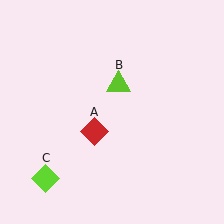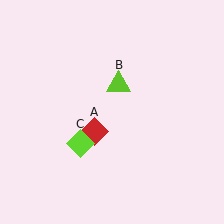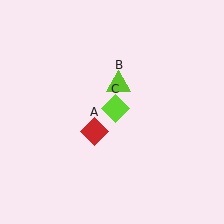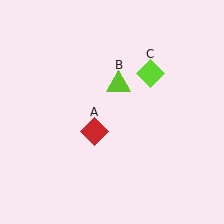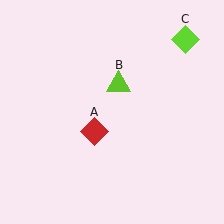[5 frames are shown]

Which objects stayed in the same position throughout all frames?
Red diamond (object A) and lime triangle (object B) remained stationary.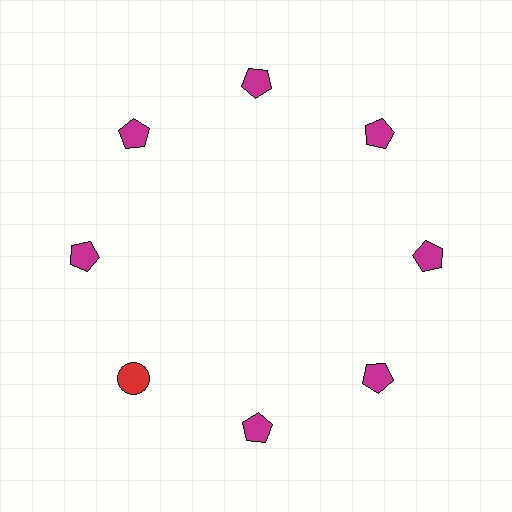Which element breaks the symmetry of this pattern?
The red circle at roughly the 8 o'clock position breaks the symmetry. All other shapes are magenta pentagons.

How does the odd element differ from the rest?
It differs in both color (red instead of magenta) and shape (circle instead of pentagon).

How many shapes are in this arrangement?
There are 8 shapes arranged in a ring pattern.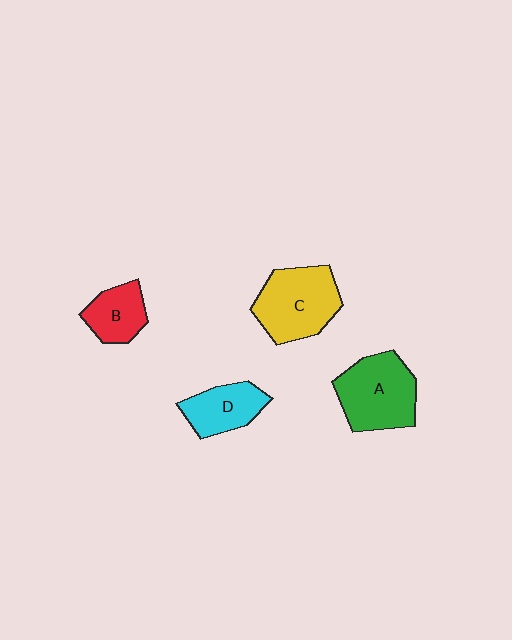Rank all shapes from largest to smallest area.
From largest to smallest: C (yellow), A (green), D (cyan), B (red).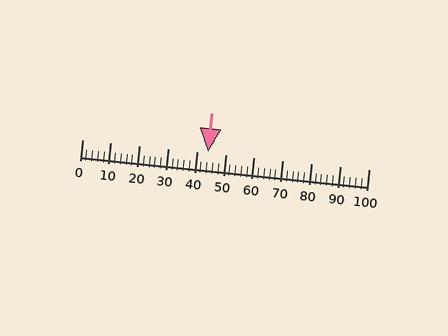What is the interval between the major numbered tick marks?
The major tick marks are spaced 10 units apart.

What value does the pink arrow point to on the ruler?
The pink arrow points to approximately 44.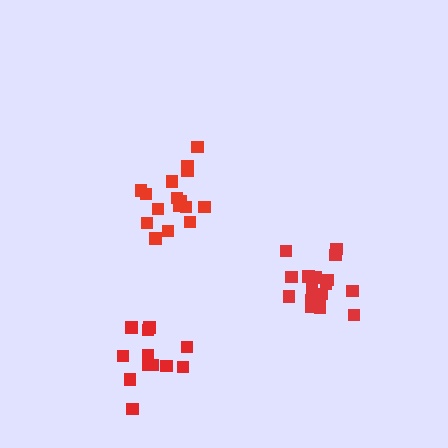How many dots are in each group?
Group 1: 16 dots, Group 2: 18 dots, Group 3: 12 dots (46 total).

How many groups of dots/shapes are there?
There are 3 groups.